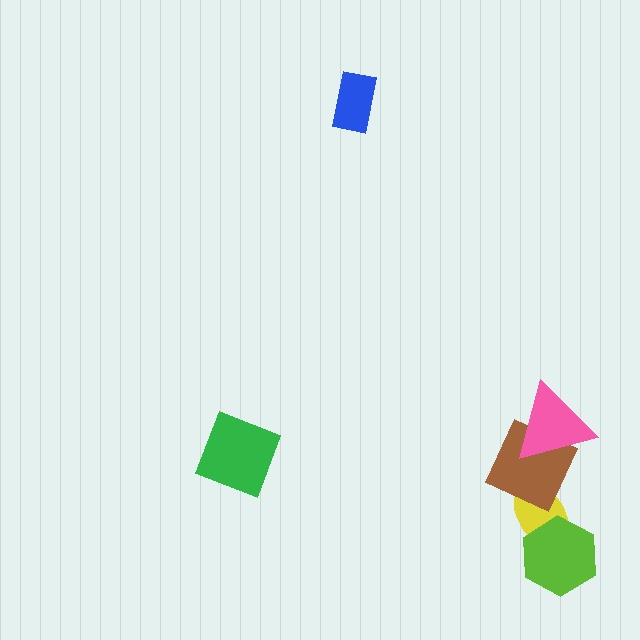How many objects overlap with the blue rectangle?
0 objects overlap with the blue rectangle.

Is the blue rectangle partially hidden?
No, no other shape covers it.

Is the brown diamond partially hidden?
Yes, it is partially covered by another shape.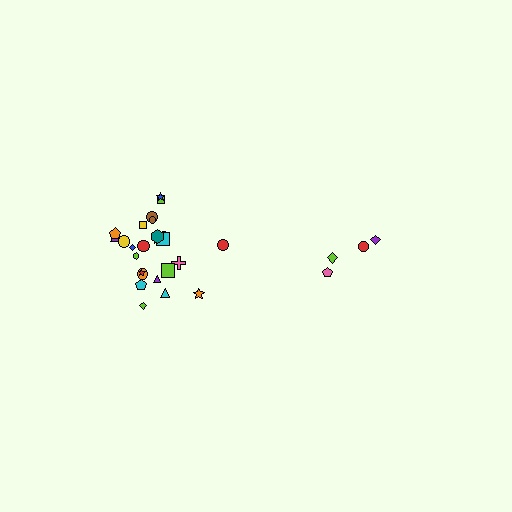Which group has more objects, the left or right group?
The left group.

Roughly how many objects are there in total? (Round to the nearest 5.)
Roughly 30 objects in total.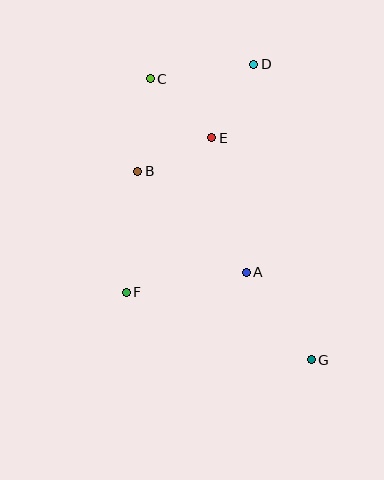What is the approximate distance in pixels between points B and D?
The distance between B and D is approximately 158 pixels.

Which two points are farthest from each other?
Points C and G are farthest from each other.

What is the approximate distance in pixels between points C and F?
The distance between C and F is approximately 215 pixels.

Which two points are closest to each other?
Points B and E are closest to each other.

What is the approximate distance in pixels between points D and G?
The distance between D and G is approximately 301 pixels.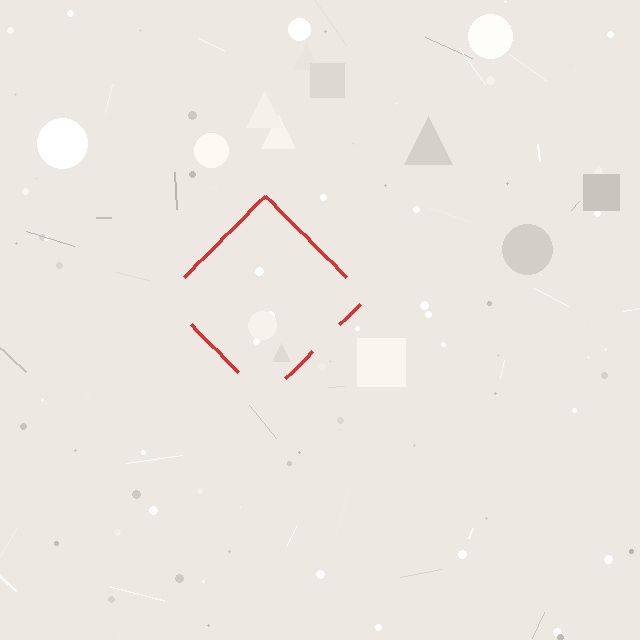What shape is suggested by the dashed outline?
The dashed outline suggests a diamond.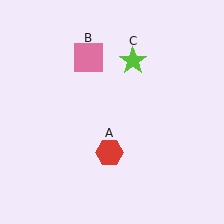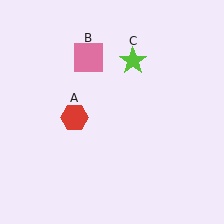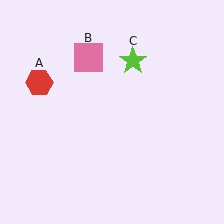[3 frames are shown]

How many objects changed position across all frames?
1 object changed position: red hexagon (object A).